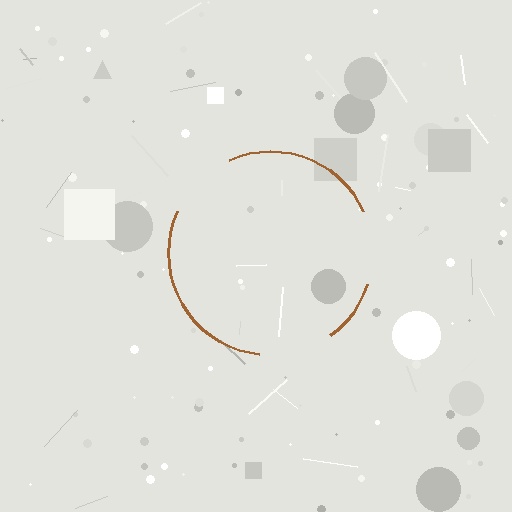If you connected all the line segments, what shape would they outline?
They would outline a circle.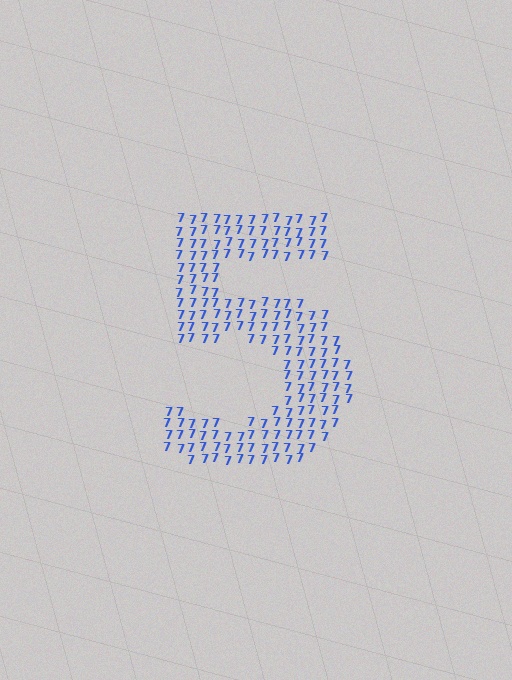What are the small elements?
The small elements are digit 7's.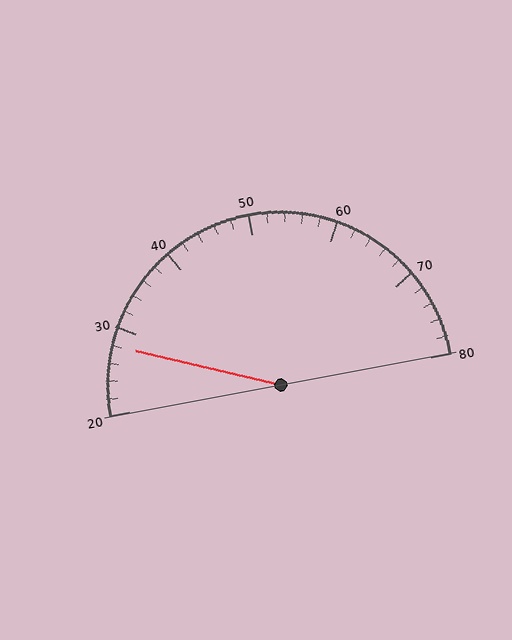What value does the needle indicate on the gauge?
The needle indicates approximately 28.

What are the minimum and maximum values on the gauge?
The gauge ranges from 20 to 80.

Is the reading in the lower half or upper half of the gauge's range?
The reading is in the lower half of the range (20 to 80).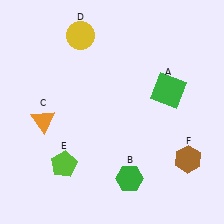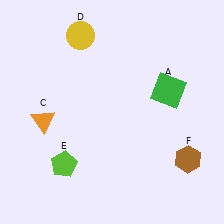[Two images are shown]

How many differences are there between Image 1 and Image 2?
There is 1 difference between the two images.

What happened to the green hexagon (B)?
The green hexagon (B) was removed in Image 2. It was in the bottom-right area of Image 1.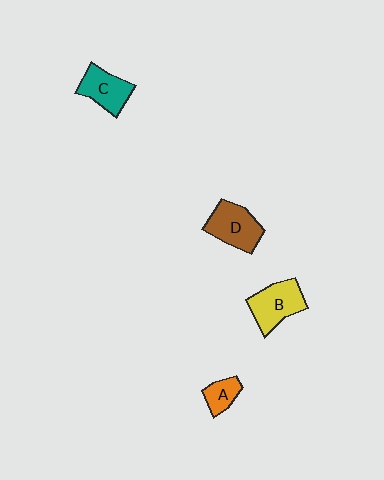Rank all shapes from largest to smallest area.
From largest to smallest: B (yellow), D (brown), C (teal), A (orange).